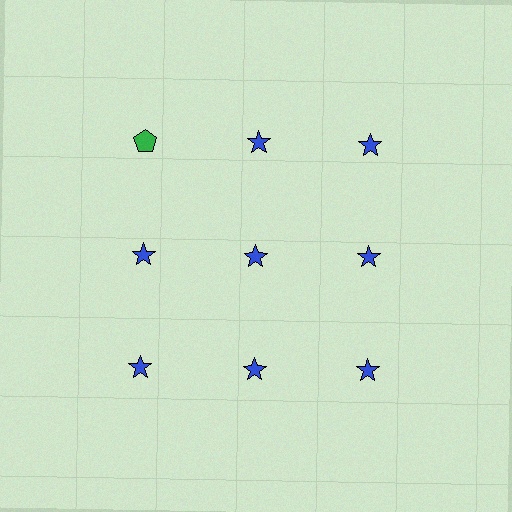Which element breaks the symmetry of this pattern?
The green pentagon in the top row, leftmost column breaks the symmetry. All other shapes are blue stars.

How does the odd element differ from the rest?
It differs in both color (green instead of blue) and shape (pentagon instead of star).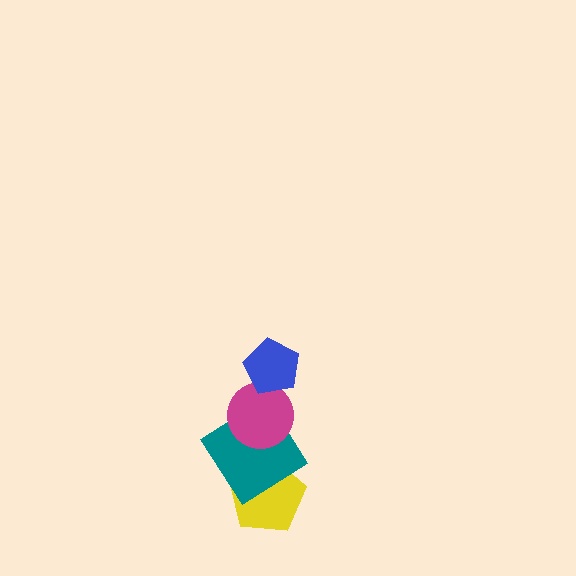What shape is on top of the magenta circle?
The blue pentagon is on top of the magenta circle.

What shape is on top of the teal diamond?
The magenta circle is on top of the teal diamond.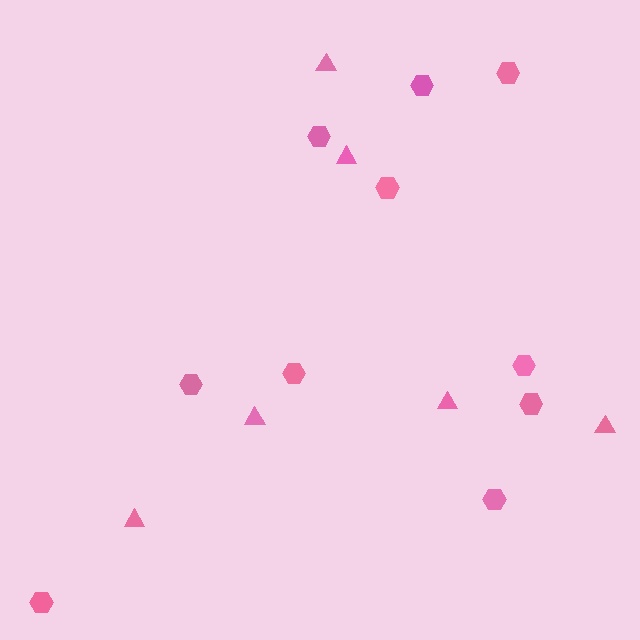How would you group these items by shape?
There are 2 groups: one group of triangles (6) and one group of hexagons (10).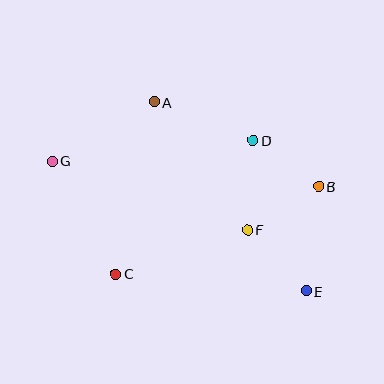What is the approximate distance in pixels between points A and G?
The distance between A and G is approximately 117 pixels.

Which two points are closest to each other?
Points B and D are closest to each other.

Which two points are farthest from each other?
Points E and G are farthest from each other.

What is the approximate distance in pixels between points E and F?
The distance between E and F is approximately 84 pixels.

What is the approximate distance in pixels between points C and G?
The distance between C and G is approximately 130 pixels.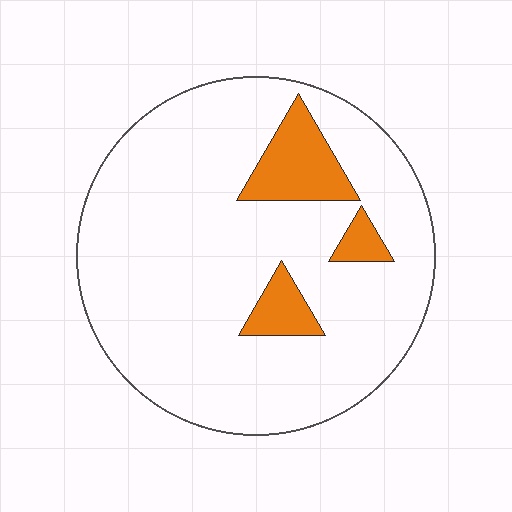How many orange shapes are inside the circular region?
3.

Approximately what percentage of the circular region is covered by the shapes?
Approximately 10%.